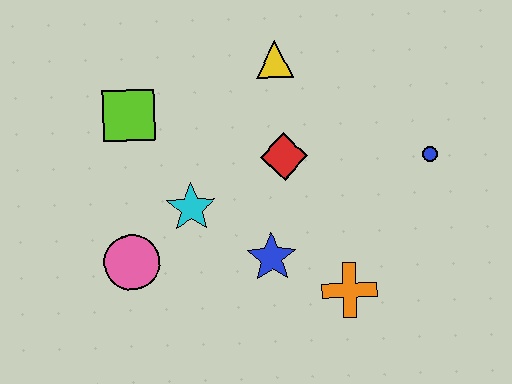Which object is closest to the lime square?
The cyan star is closest to the lime square.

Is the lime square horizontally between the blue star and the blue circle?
No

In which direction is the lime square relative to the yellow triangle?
The lime square is to the left of the yellow triangle.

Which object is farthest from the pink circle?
The blue circle is farthest from the pink circle.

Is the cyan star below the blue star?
No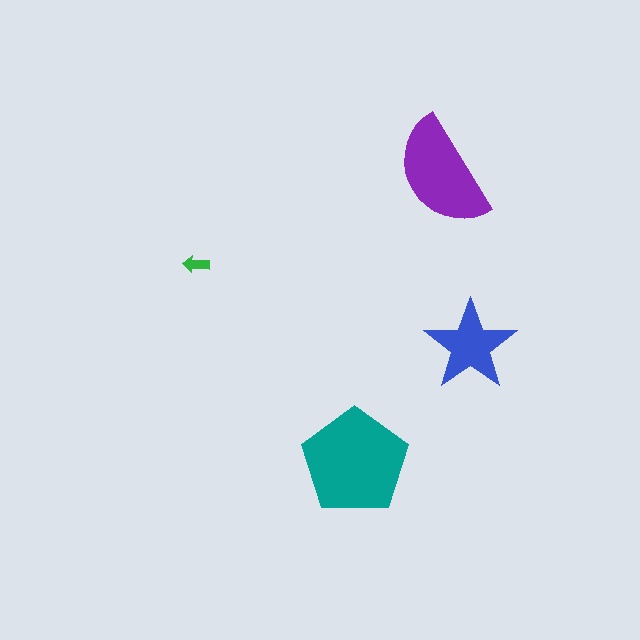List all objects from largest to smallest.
The teal pentagon, the purple semicircle, the blue star, the green arrow.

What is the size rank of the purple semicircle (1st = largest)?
2nd.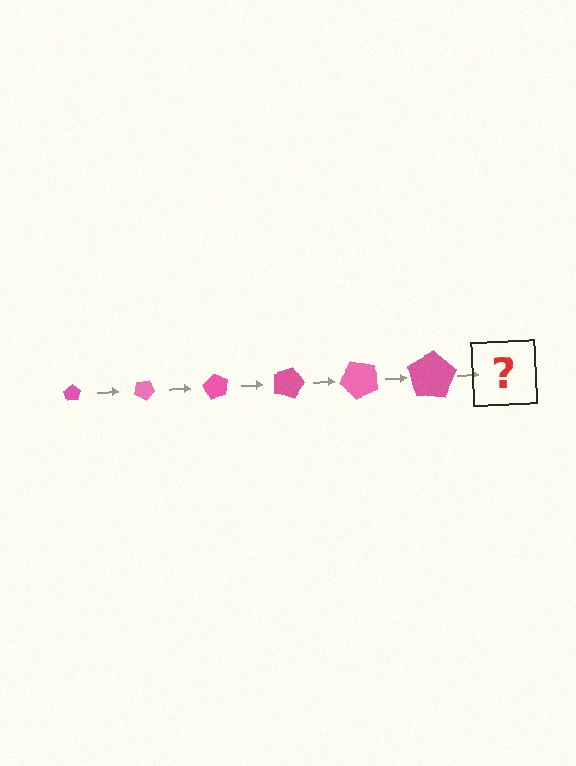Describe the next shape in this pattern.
It should be a pentagon, larger than the previous one and rotated 180 degrees from the start.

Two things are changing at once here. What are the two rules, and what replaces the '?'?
The two rules are that the pentagon grows larger each step and it rotates 30 degrees each step. The '?' should be a pentagon, larger than the previous one and rotated 180 degrees from the start.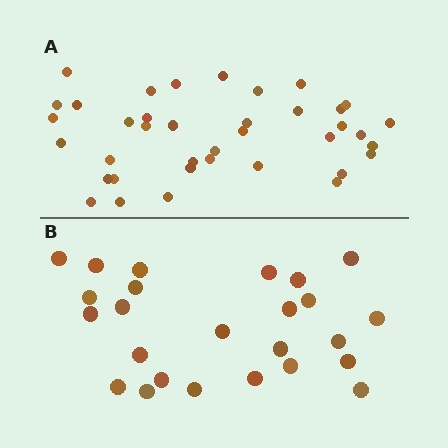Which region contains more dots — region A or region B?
Region A (the top region) has more dots.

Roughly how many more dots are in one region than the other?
Region A has approximately 15 more dots than region B.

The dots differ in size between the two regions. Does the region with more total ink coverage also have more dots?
No. Region B has more total ink coverage because its dots are larger, but region A actually contains more individual dots. Total area can be misleading — the number of items is what matters here.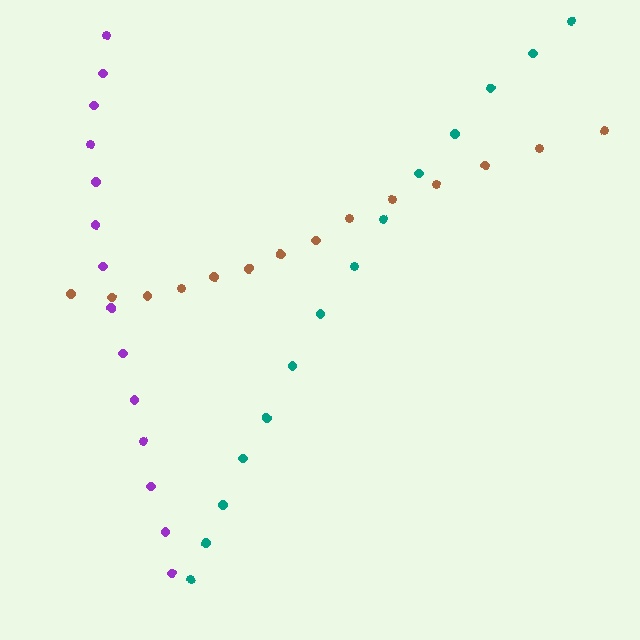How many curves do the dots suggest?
There are 3 distinct paths.